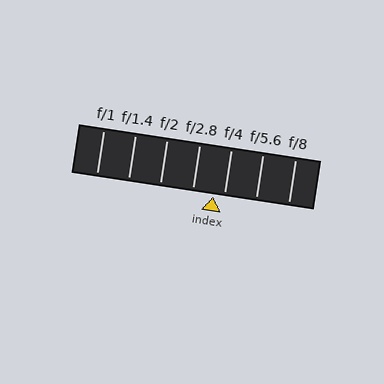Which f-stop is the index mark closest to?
The index mark is closest to f/4.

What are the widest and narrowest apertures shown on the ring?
The widest aperture shown is f/1 and the narrowest is f/8.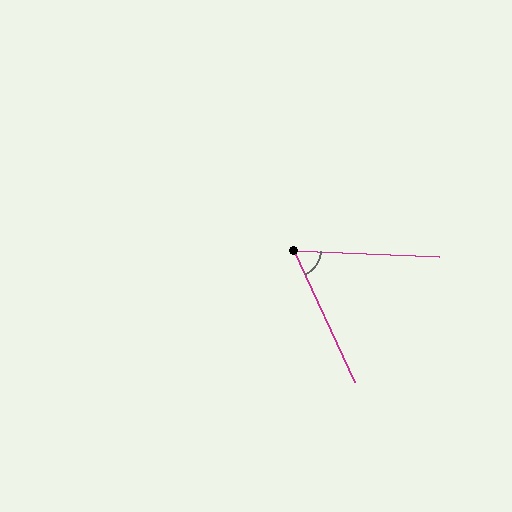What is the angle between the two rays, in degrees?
Approximately 63 degrees.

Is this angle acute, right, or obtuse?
It is acute.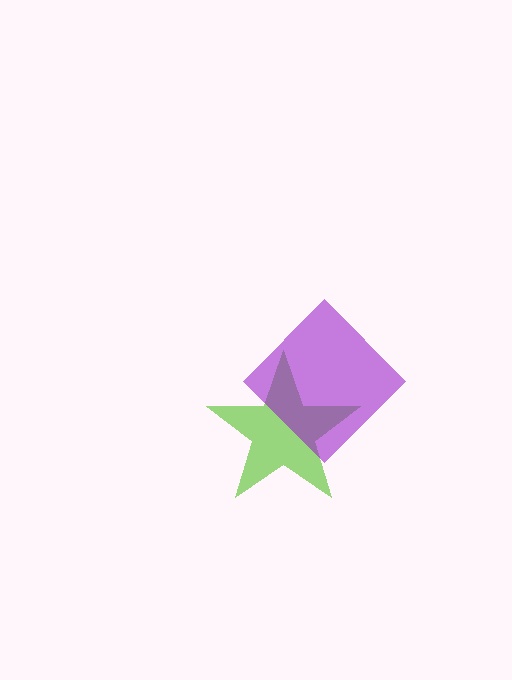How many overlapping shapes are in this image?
There are 2 overlapping shapes in the image.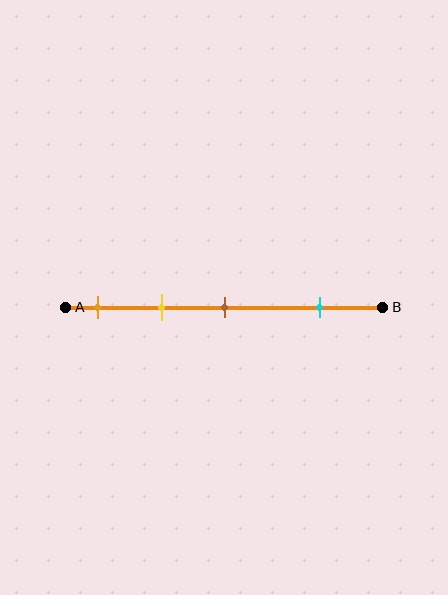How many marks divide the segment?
There are 4 marks dividing the segment.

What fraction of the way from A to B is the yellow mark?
The yellow mark is approximately 30% (0.3) of the way from A to B.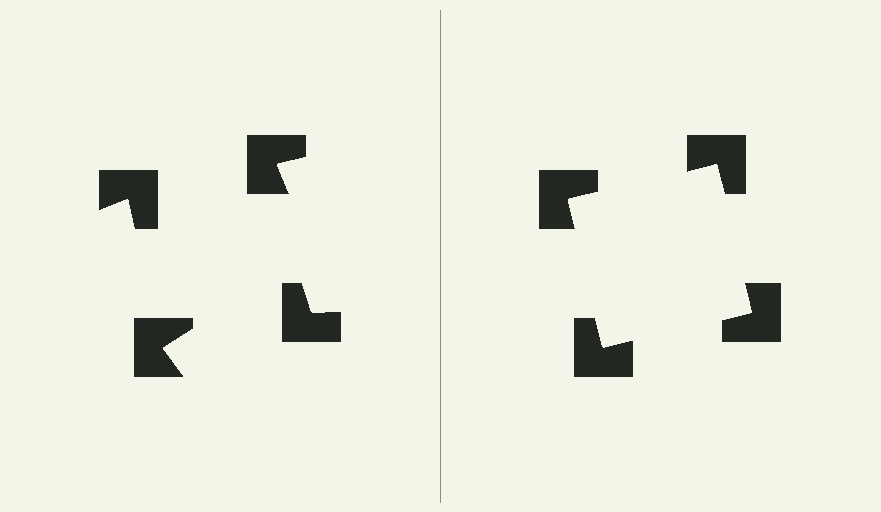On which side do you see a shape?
An illusory square appears on the right side. On the left side the wedge cuts are rotated, so no coherent shape forms.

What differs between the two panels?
The notched squares are positioned identically on both sides; only the wedge orientations differ. On the right they align to a square; on the left they are misaligned.